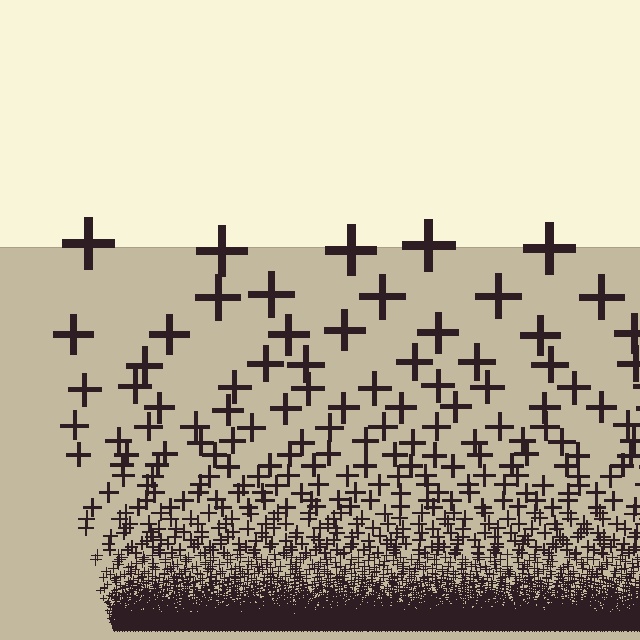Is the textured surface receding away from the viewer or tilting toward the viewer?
The surface appears to tilt toward the viewer. Texture elements get larger and sparser toward the top.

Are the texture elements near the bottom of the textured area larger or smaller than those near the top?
Smaller. The gradient is inverted — elements near the bottom are smaller and denser.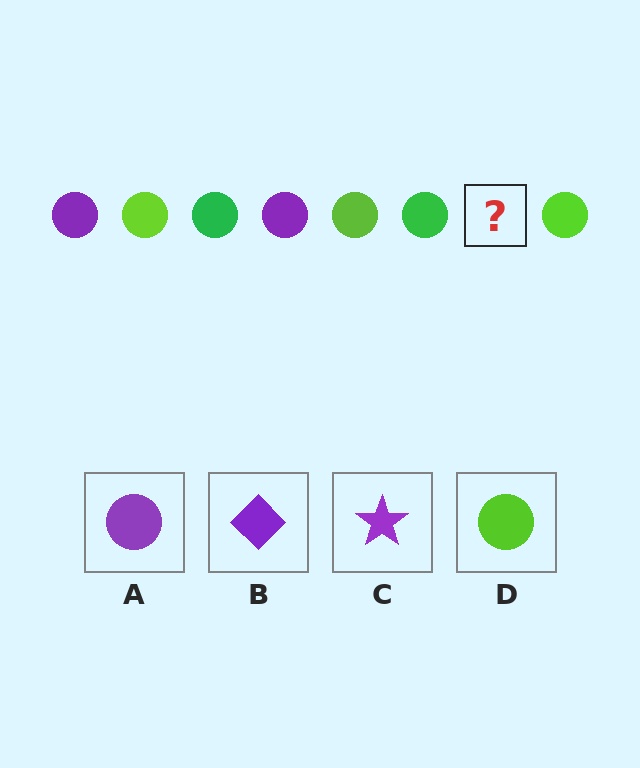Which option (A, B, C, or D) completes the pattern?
A.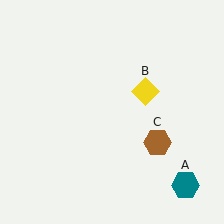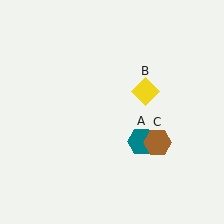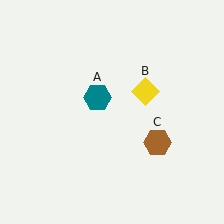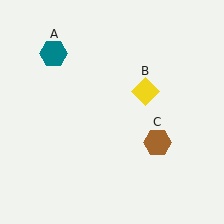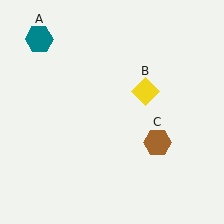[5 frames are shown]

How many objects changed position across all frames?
1 object changed position: teal hexagon (object A).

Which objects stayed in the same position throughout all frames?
Yellow diamond (object B) and brown hexagon (object C) remained stationary.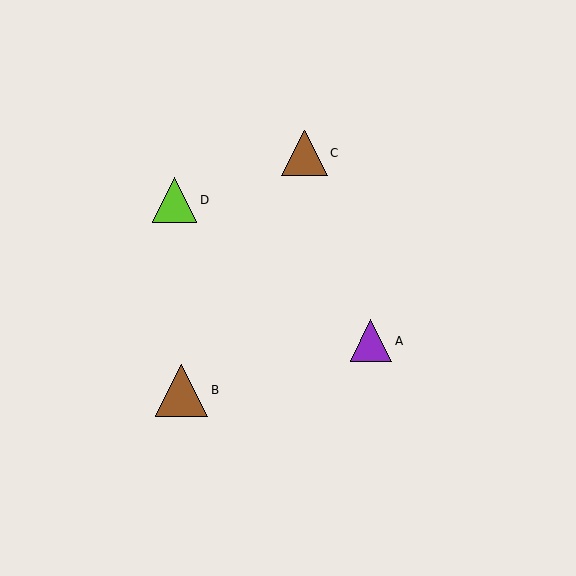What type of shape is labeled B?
Shape B is a brown triangle.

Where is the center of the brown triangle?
The center of the brown triangle is at (305, 153).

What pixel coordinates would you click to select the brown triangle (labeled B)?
Click at (182, 390) to select the brown triangle B.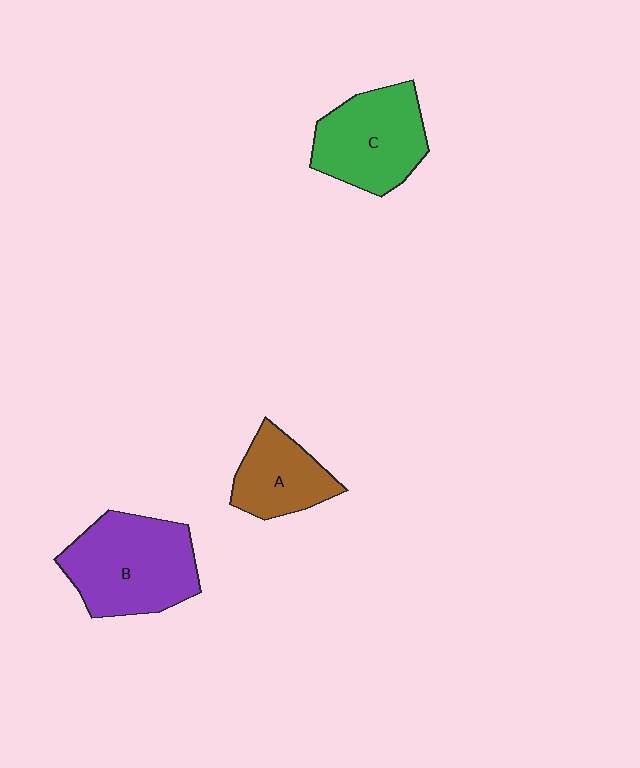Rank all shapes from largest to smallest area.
From largest to smallest: B (purple), C (green), A (brown).